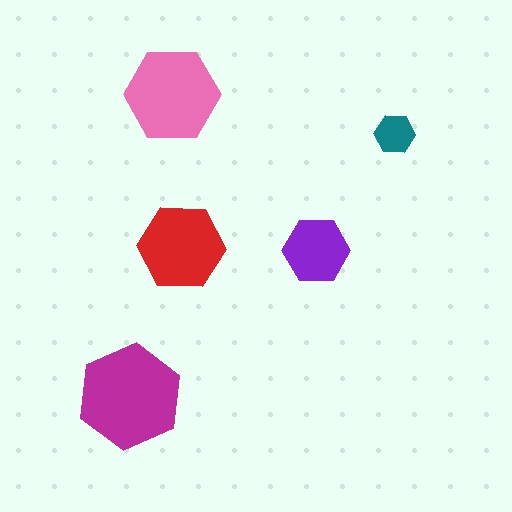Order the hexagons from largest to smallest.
the magenta one, the pink one, the red one, the purple one, the teal one.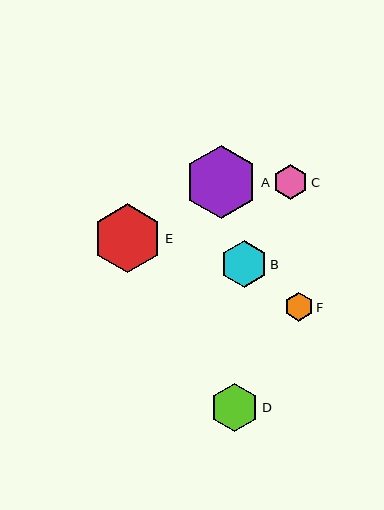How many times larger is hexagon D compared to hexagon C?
Hexagon D is approximately 1.4 times the size of hexagon C.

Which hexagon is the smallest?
Hexagon F is the smallest with a size of approximately 29 pixels.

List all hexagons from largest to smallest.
From largest to smallest: A, E, D, B, C, F.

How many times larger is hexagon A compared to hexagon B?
Hexagon A is approximately 1.6 times the size of hexagon B.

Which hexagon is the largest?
Hexagon A is the largest with a size of approximately 73 pixels.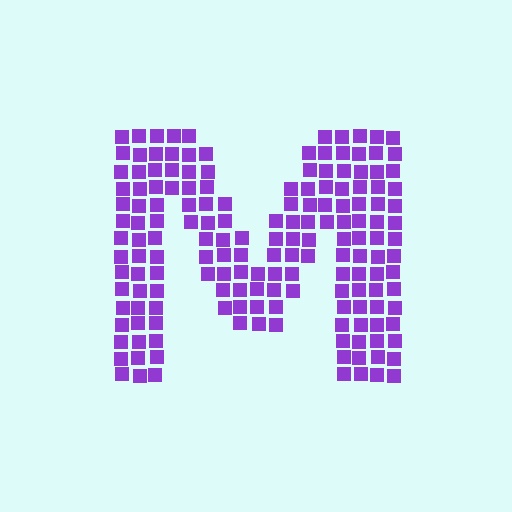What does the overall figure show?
The overall figure shows the letter M.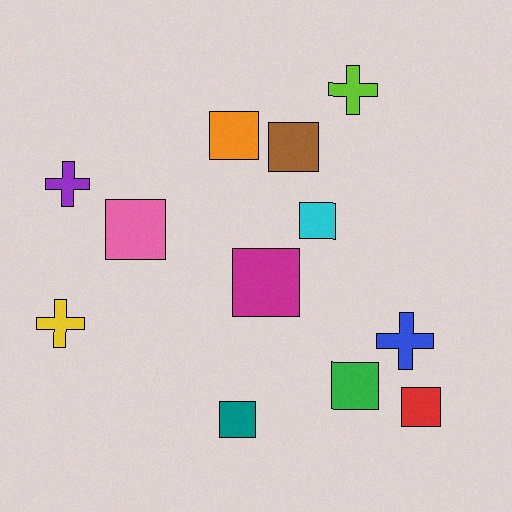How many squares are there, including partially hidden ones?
There are 8 squares.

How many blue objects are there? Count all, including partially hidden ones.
There is 1 blue object.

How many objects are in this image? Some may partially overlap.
There are 12 objects.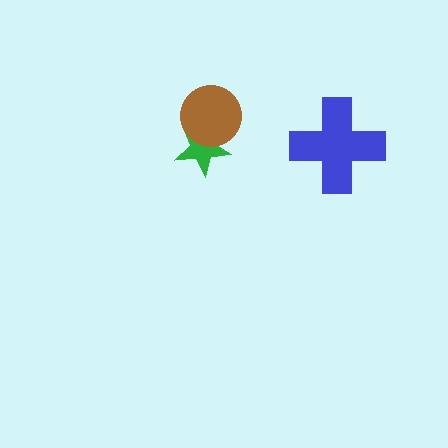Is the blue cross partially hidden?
No, no other shape covers it.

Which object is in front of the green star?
The brown circle is in front of the green star.